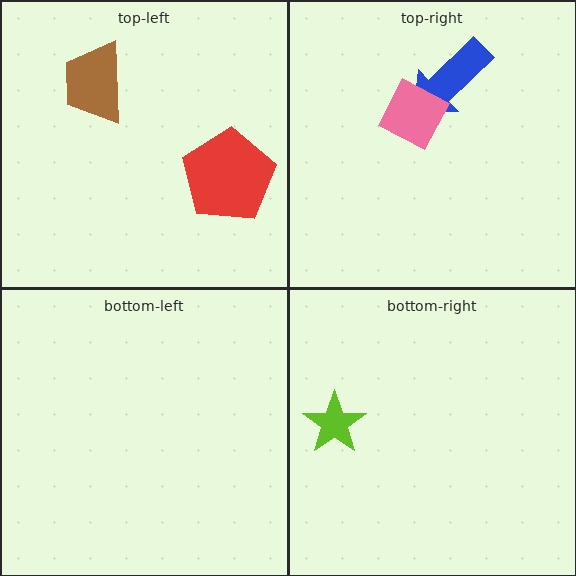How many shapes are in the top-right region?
2.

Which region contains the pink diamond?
The top-right region.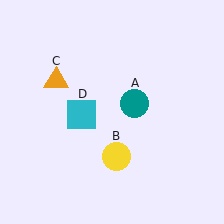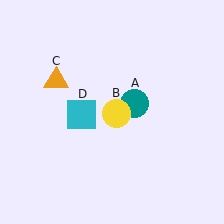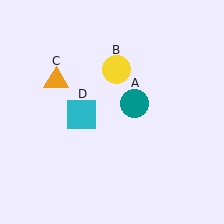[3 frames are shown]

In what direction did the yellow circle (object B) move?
The yellow circle (object B) moved up.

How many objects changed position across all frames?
1 object changed position: yellow circle (object B).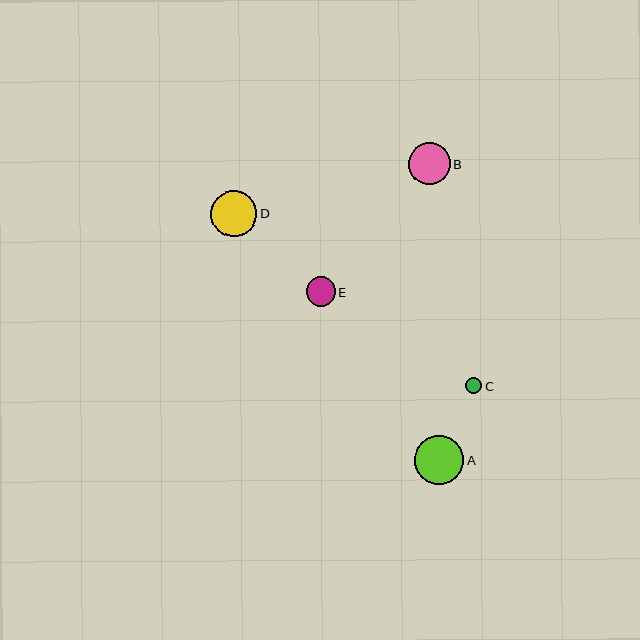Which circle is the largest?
Circle A is the largest with a size of approximately 49 pixels.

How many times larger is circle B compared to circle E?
Circle B is approximately 1.4 times the size of circle E.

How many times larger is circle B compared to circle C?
Circle B is approximately 2.5 times the size of circle C.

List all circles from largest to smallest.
From largest to smallest: A, D, B, E, C.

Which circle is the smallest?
Circle C is the smallest with a size of approximately 16 pixels.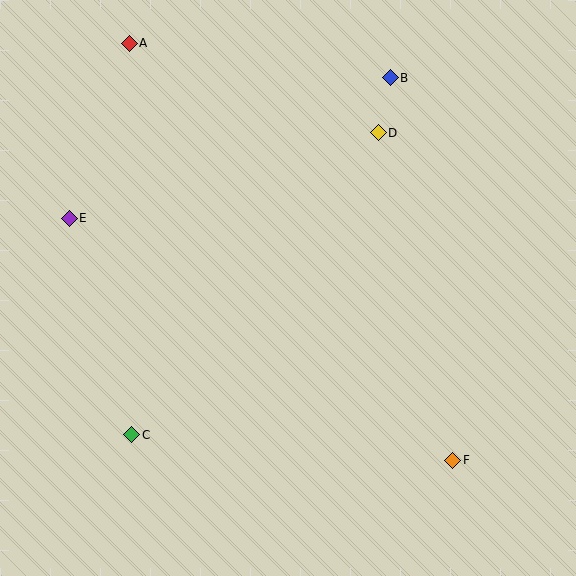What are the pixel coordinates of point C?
Point C is at (132, 435).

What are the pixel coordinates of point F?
Point F is at (453, 460).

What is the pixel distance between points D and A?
The distance between D and A is 265 pixels.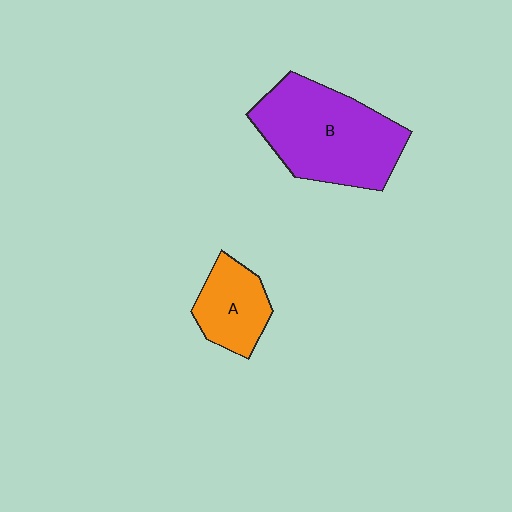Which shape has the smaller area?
Shape A (orange).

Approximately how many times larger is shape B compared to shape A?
Approximately 2.2 times.